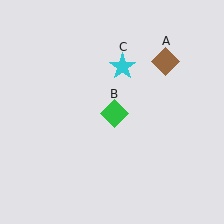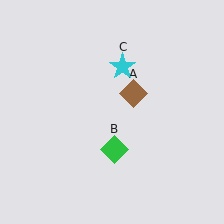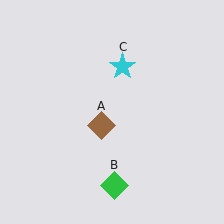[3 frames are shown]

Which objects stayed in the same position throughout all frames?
Cyan star (object C) remained stationary.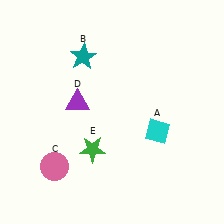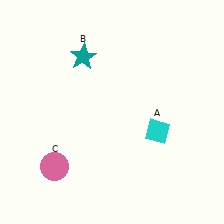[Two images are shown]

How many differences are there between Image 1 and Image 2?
There are 2 differences between the two images.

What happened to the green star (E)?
The green star (E) was removed in Image 2. It was in the bottom-left area of Image 1.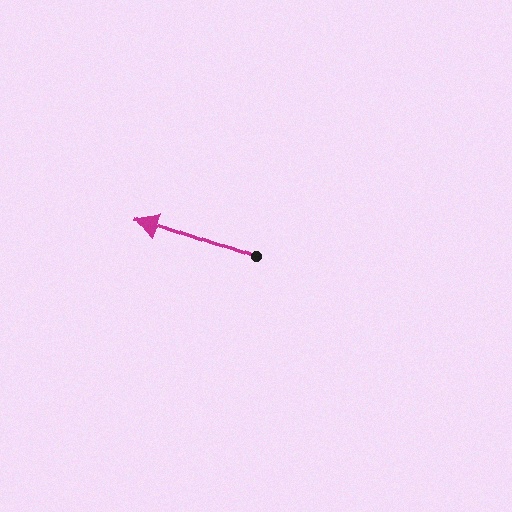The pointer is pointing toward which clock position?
Roughly 10 o'clock.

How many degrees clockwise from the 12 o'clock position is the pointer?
Approximately 289 degrees.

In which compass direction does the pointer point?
West.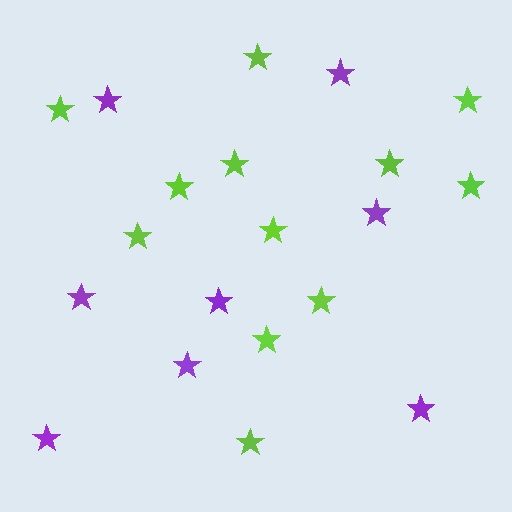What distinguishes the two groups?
There are 2 groups: one group of purple stars (8) and one group of lime stars (12).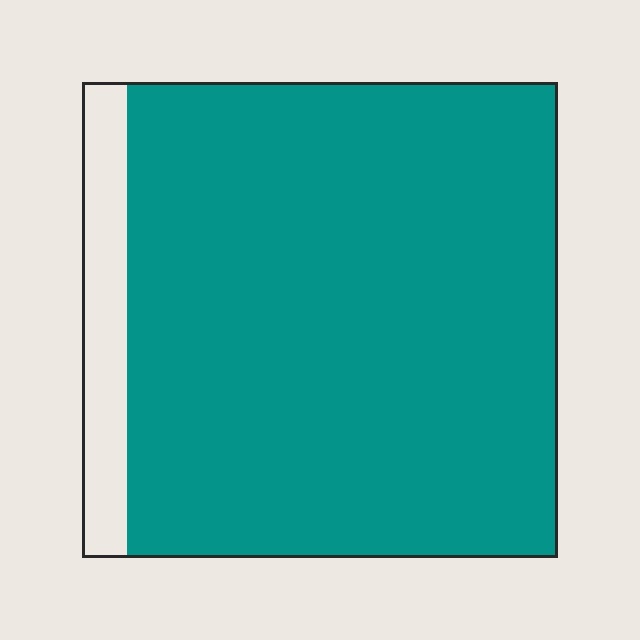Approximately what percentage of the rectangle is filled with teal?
Approximately 90%.